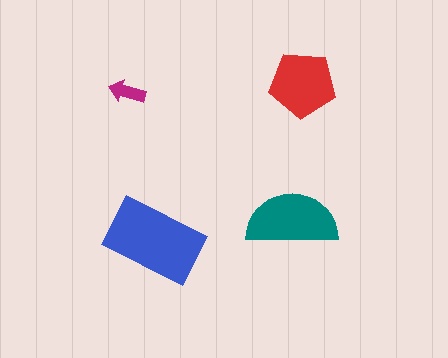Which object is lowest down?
The blue rectangle is bottommost.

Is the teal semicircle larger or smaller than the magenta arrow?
Larger.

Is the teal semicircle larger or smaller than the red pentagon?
Larger.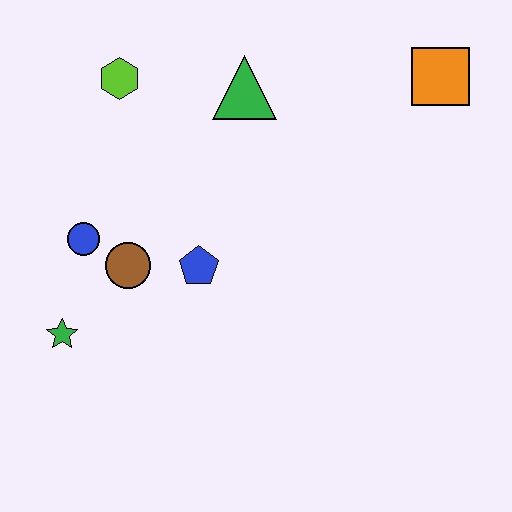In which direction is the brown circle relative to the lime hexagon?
The brown circle is below the lime hexagon.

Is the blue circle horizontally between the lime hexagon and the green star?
Yes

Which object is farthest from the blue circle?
The orange square is farthest from the blue circle.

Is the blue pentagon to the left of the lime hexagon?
No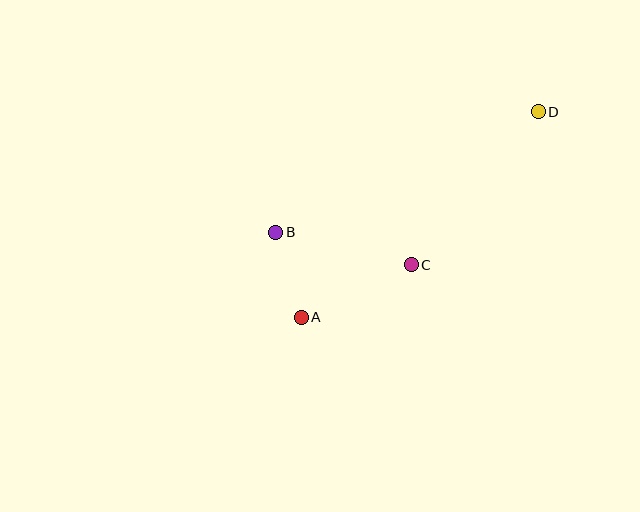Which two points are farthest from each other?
Points A and D are farthest from each other.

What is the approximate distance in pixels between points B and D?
The distance between B and D is approximately 289 pixels.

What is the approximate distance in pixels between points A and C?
The distance between A and C is approximately 122 pixels.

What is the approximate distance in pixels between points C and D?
The distance between C and D is approximately 199 pixels.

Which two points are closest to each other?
Points A and B are closest to each other.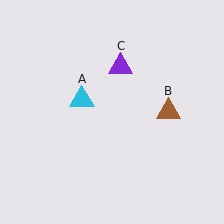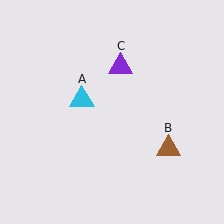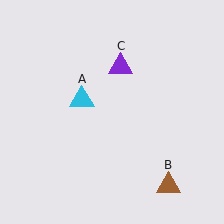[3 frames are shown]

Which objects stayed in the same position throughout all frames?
Cyan triangle (object A) and purple triangle (object C) remained stationary.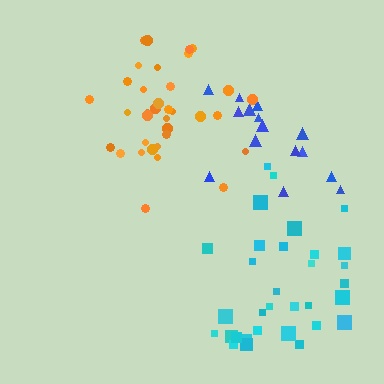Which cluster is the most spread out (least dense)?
Blue.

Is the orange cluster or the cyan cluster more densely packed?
Orange.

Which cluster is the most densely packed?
Orange.